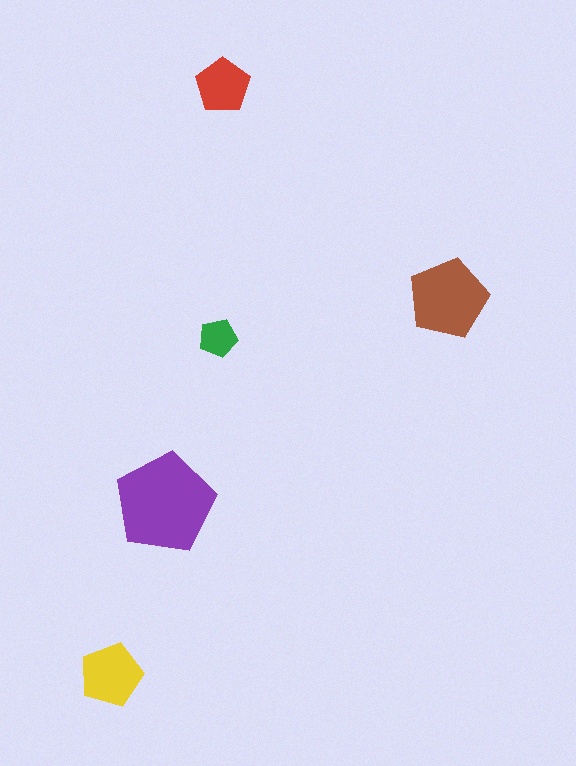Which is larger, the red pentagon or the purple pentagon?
The purple one.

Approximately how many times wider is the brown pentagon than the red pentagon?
About 1.5 times wider.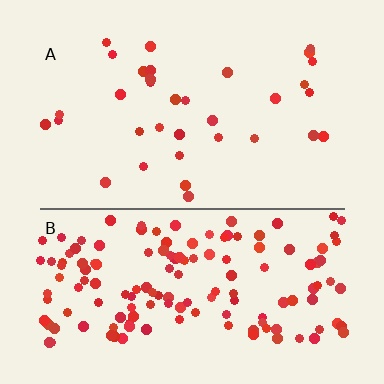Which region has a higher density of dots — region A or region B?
B (the bottom).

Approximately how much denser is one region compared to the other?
Approximately 4.4× — region B over region A.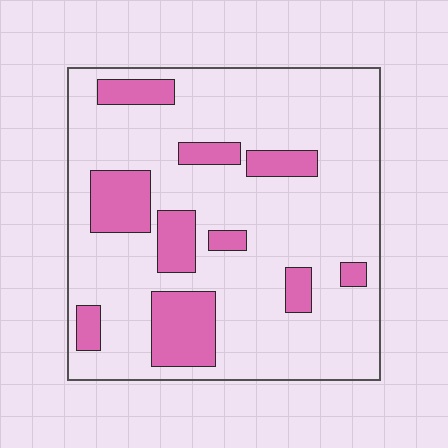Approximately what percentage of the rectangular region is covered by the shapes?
Approximately 20%.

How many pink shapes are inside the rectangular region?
10.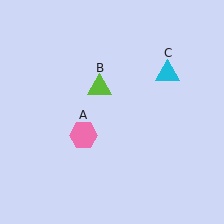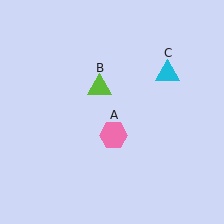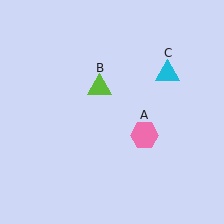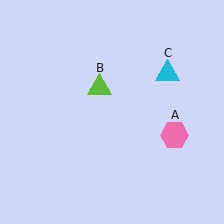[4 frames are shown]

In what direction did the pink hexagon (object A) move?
The pink hexagon (object A) moved right.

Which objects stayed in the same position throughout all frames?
Lime triangle (object B) and cyan triangle (object C) remained stationary.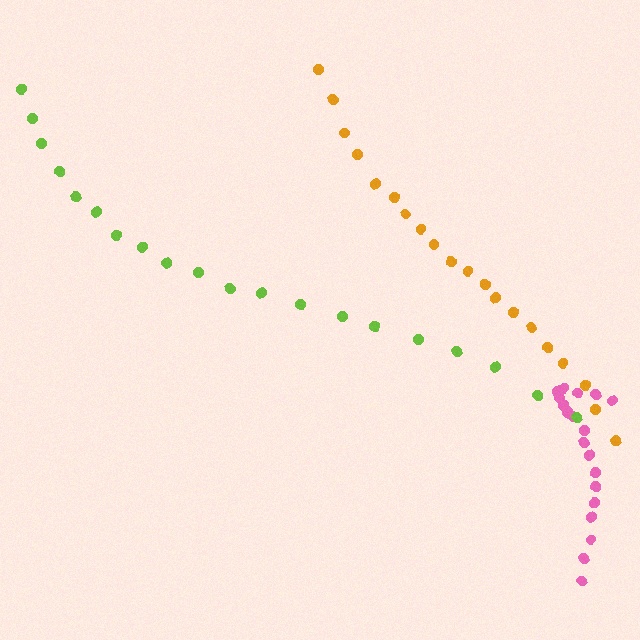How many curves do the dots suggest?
There are 3 distinct paths.